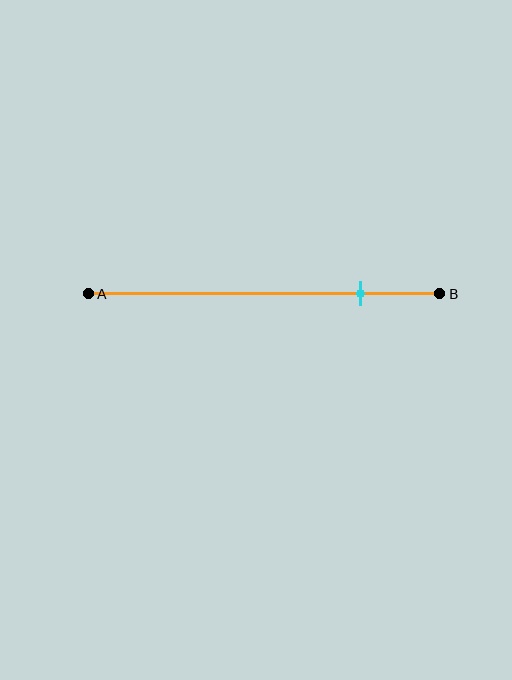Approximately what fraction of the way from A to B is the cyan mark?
The cyan mark is approximately 75% of the way from A to B.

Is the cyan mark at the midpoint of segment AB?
No, the mark is at about 75% from A, not at the 50% midpoint.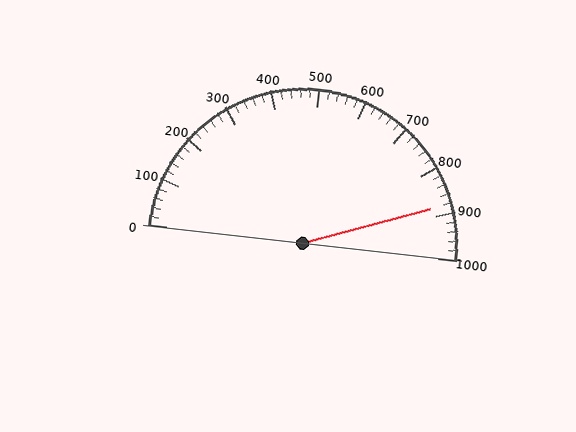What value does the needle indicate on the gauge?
The needle indicates approximately 880.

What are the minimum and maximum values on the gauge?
The gauge ranges from 0 to 1000.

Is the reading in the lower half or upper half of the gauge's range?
The reading is in the upper half of the range (0 to 1000).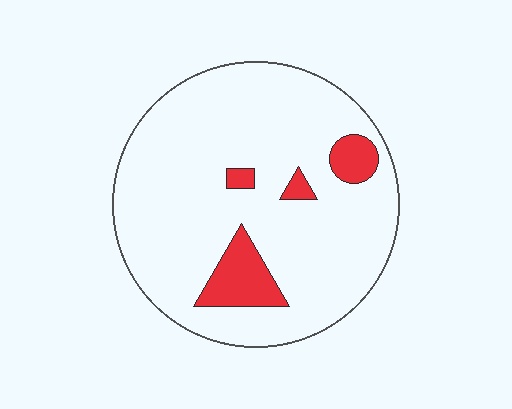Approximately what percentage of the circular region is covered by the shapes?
Approximately 10%.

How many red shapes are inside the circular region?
4.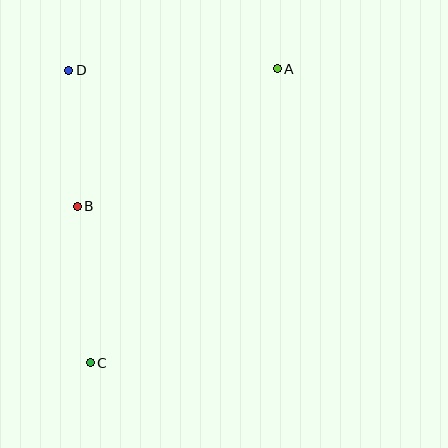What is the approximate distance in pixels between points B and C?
The distance between B and C is approximately 157 pixels.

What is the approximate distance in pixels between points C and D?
The distance between C and D is approximately 293 pixels.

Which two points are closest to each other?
Points B and D are closest to each other.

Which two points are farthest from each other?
Points A and C are farthest from each other.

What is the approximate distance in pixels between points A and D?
The distance between A and D is approximately 209 pixels.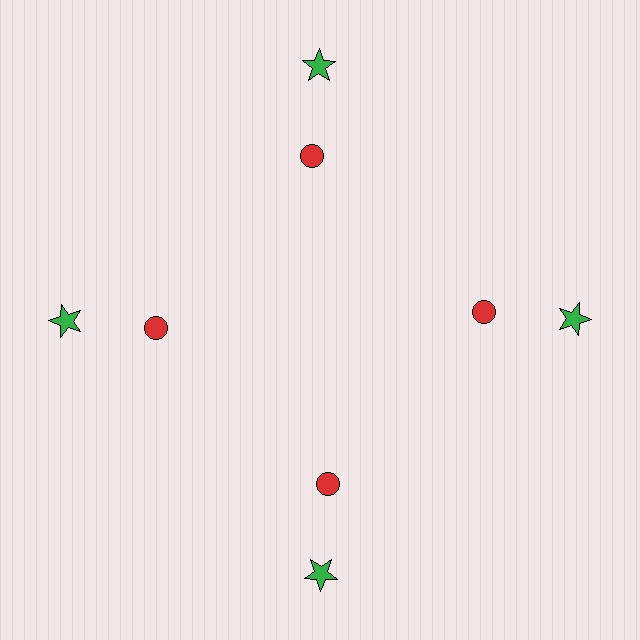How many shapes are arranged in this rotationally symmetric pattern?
There are 8 shapes, arranged in 4 groups of 2.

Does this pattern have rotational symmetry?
Yes, this pattern has 4-fold rotational symmetry. It looks the same after rotating 90 degrees around the center.